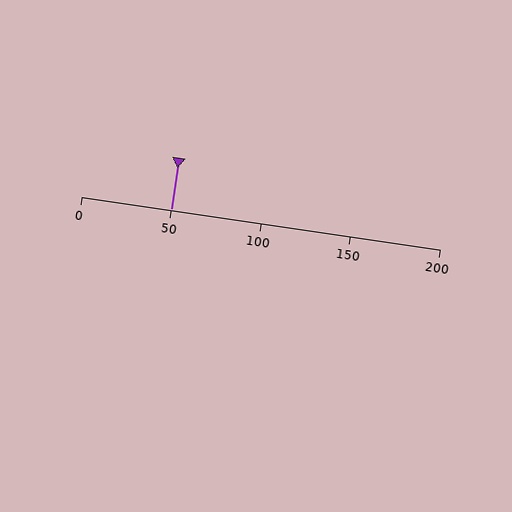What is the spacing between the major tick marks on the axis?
The major ticks are spaced 50 apart.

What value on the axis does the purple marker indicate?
The marker indicates approximately 50.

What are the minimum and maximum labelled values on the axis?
The axis runs from 0 to 200.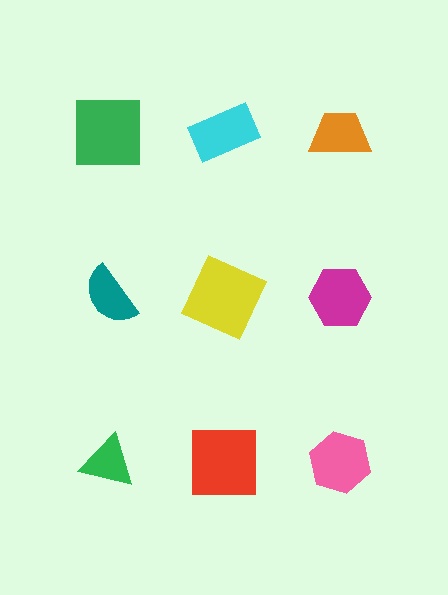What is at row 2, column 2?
A yellow square.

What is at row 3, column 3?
A pink hexagon.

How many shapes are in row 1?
3 shapes.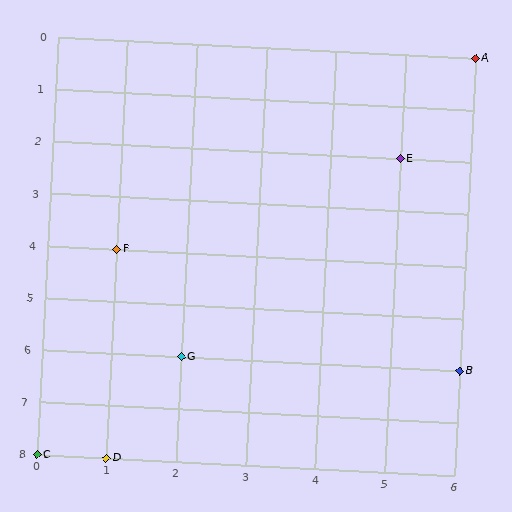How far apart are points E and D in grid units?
Points E and D are 4 columns and 6 rows apart (about 7.2 grid units diagonally).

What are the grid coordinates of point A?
Point A is at grid coordinates (6, 0).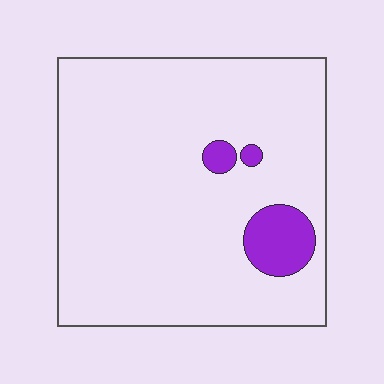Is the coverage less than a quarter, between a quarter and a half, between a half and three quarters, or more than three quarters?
Less than a quarter.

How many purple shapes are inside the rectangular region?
3.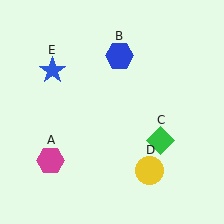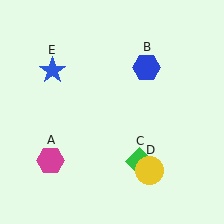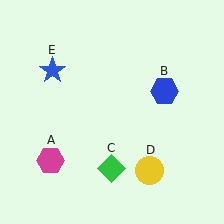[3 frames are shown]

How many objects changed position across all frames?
2 objects changed position: blue hexagon (object B), green diamond (object C).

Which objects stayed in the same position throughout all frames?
Magenta hexagon (object A) and yellow circle (object D) and blue star (object E) remained stationary.